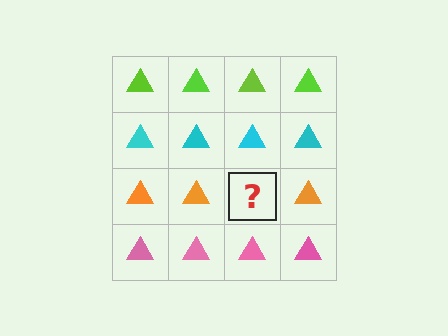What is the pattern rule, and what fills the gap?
The rule is that each row has a consistent color. The gap should be filled with an orange triangle.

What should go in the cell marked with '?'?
The missing cell should contain an orange triangle.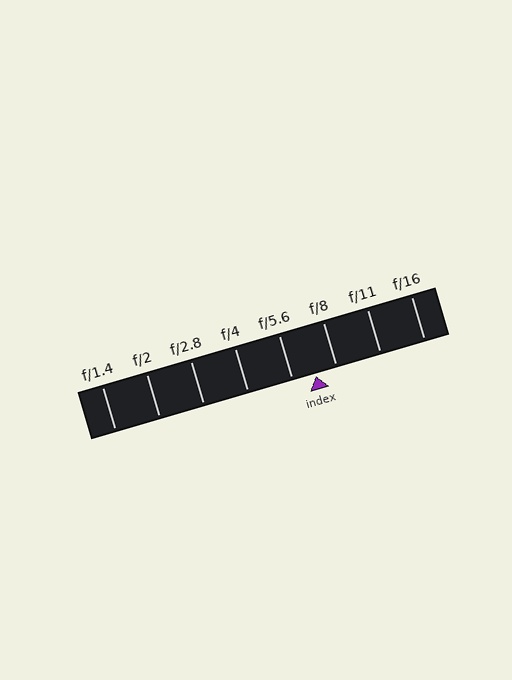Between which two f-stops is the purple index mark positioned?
The index mark is between f/5.6 and f/8.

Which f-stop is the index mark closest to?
The index mark is closest to f/8.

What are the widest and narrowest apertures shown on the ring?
The widest aperture shown is f/1.4 and the narrowest is f/16.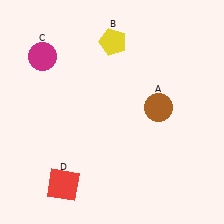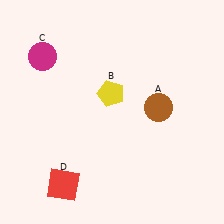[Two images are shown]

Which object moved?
The yellow pentagon (B) moved down.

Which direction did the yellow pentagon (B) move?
The yellow pentagon (B) moved down.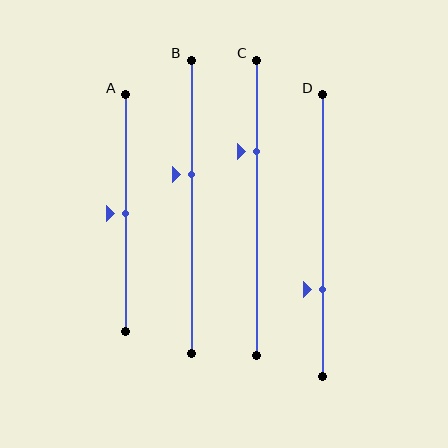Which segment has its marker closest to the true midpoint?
Segment A has its marker closest to the true midpoint.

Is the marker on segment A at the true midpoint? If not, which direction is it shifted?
Yes, the marker on segment A is at the true midpoint.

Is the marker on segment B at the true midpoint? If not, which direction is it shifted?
No, the marker on segment B is shifted upward by about 11% of the segment length.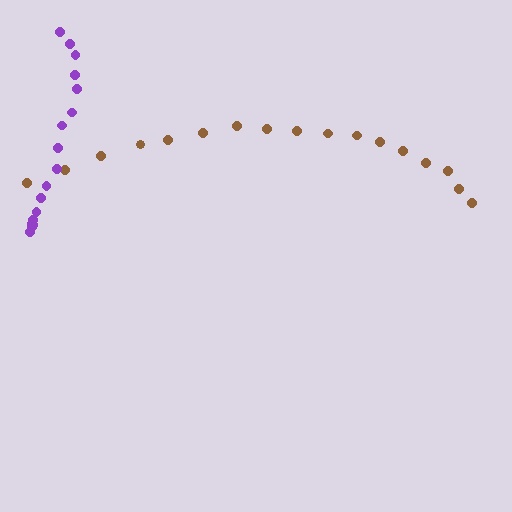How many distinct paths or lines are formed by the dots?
There are 2 distinct paths.